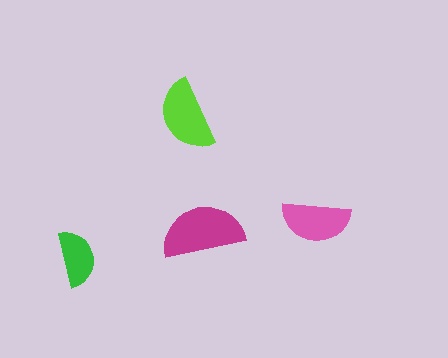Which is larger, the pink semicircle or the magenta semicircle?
The magenta one.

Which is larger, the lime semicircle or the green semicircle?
The lime one.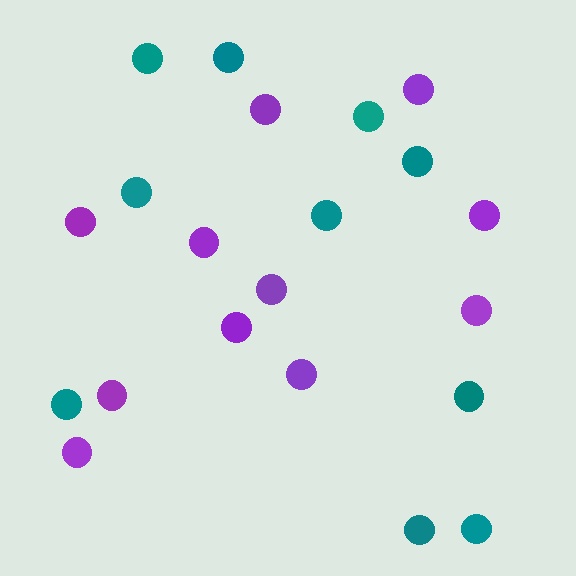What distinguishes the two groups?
There are 2 groups: one group of purple circles (11) and one group of teal circles (10).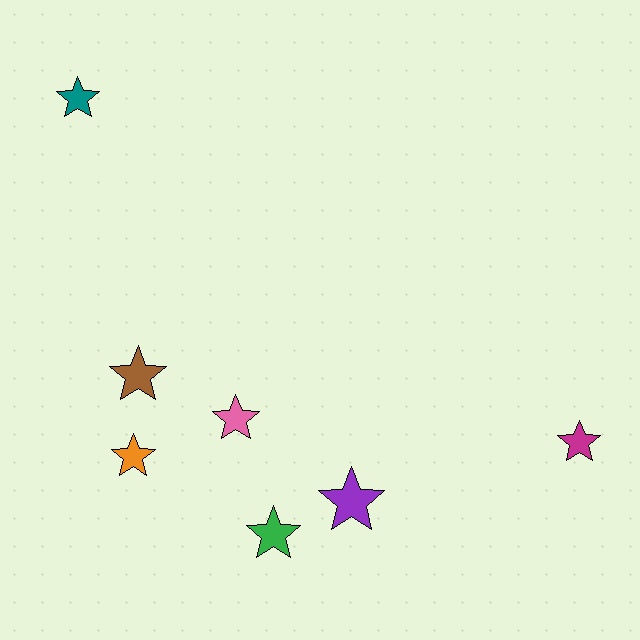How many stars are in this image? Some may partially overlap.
There are 7 stars.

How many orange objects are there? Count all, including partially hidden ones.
There is 1 orange object.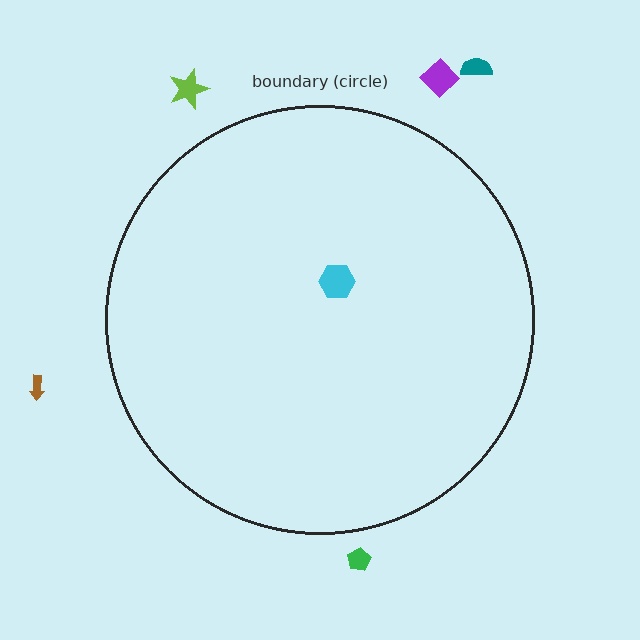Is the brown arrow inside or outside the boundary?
Outside.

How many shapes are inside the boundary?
1 inside, 5 outside.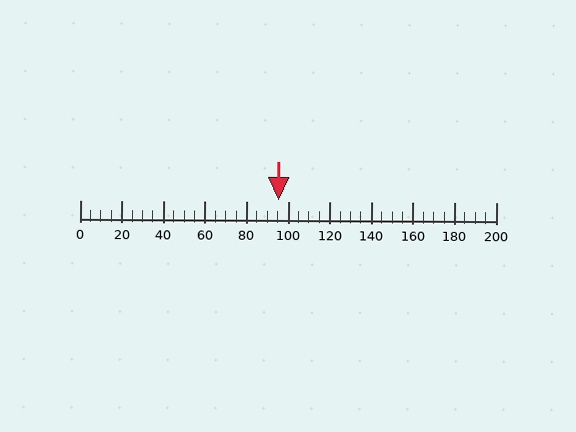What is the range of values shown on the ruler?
The ruler shows values from 0 to 200.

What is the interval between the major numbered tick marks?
The major tick marks are spaced 20 units apart.